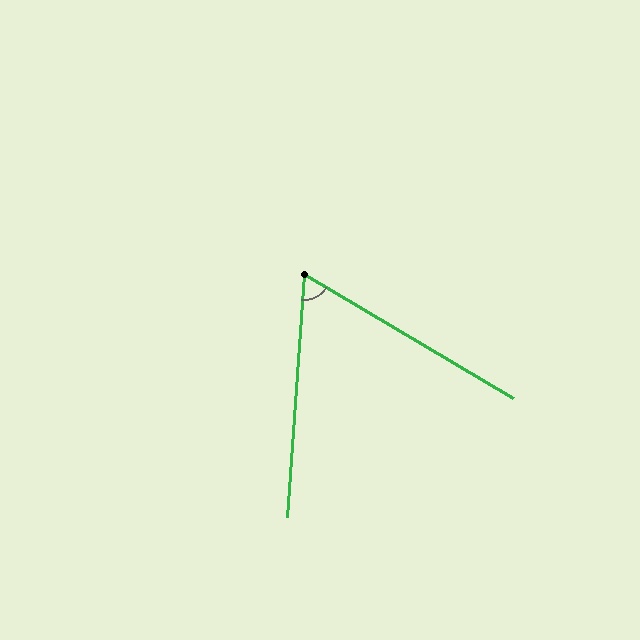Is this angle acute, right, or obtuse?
It is acute.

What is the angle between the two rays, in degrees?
Approximately 64 degrees.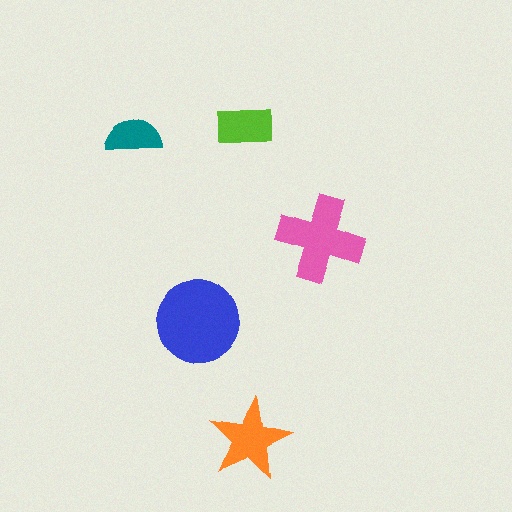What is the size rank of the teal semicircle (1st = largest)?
5th.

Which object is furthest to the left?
The teal semicircle is leftmost.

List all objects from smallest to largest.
The teal semicircle, the lime rectangle, the orange star, the pink cross, the blue circle.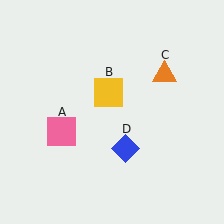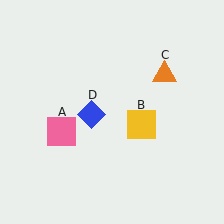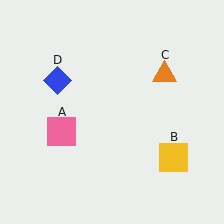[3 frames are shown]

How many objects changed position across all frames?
2 objects changed position: yellow square (object B), blue diamond (object D).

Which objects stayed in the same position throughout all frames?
Pink square (object A) and orange triangle (object C) remained stationary.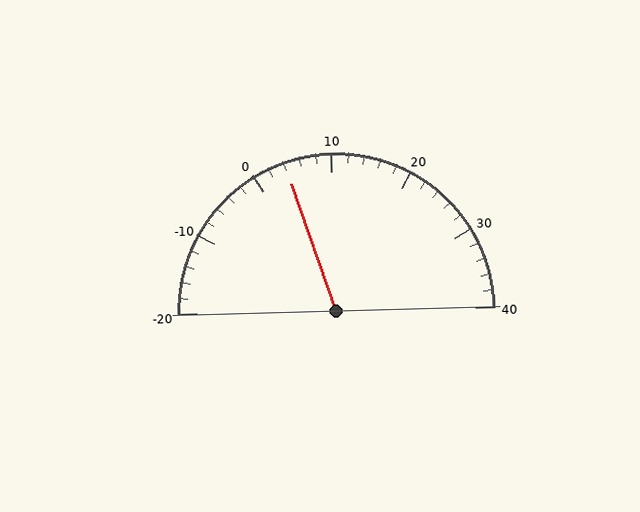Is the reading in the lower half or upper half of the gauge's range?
The reading is in the lower half of the range (-20 to 40).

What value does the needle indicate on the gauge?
The needle indicates approximately 4.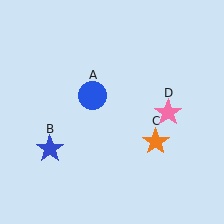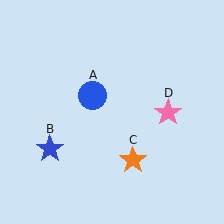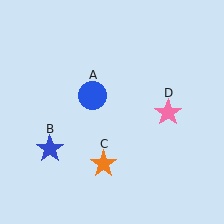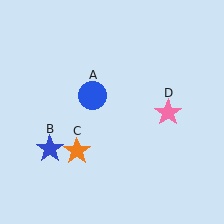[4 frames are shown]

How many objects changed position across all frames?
1 object changed position: orange star (object C).